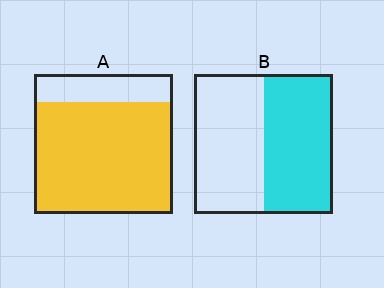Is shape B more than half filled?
Roughly half.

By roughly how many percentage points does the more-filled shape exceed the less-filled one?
By roughly 30 percentage points (A over B).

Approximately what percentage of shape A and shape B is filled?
A is approximately 80% and B is approximately 50%.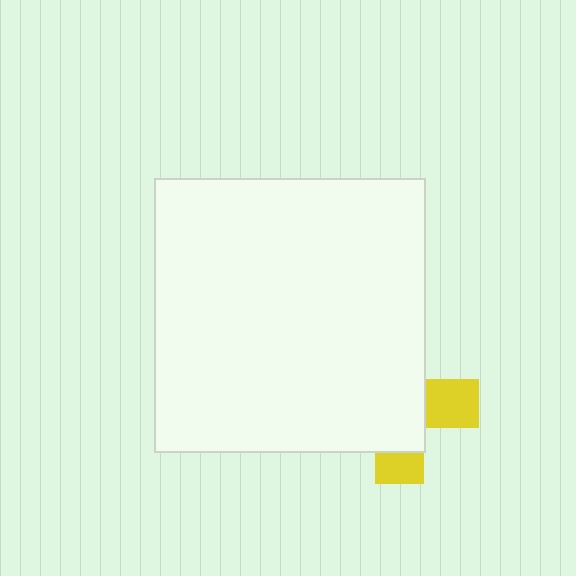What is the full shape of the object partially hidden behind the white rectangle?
The partially hidden object is a yellow cross.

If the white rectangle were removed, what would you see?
You would see the complete yellow cross.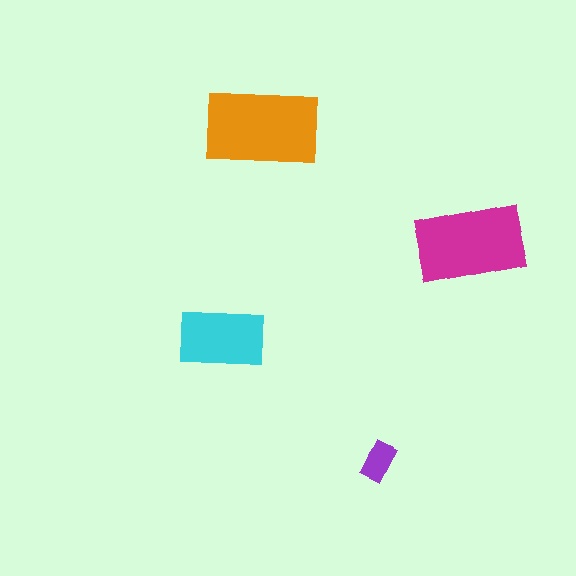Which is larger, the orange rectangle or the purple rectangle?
The orange one.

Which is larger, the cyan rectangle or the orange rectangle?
The orange one.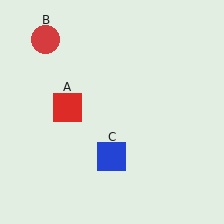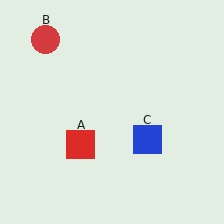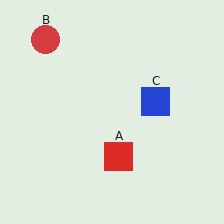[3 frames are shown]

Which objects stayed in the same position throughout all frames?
Red circle (object B) remained stationary.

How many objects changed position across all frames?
2 objects changed position: red square (object A), blue square (object C).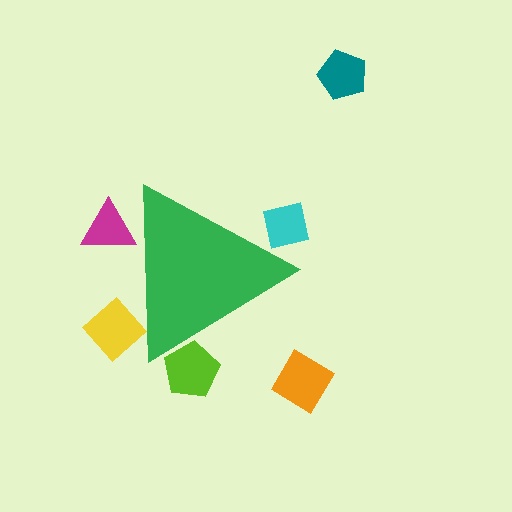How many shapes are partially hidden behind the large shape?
4 shapes are partially hidden.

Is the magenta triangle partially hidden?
Yes, the magenta triangle is partially hidden behind the green triangle.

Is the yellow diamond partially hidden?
Yes, the yellow diamond is partially hidden behind the green triangle.